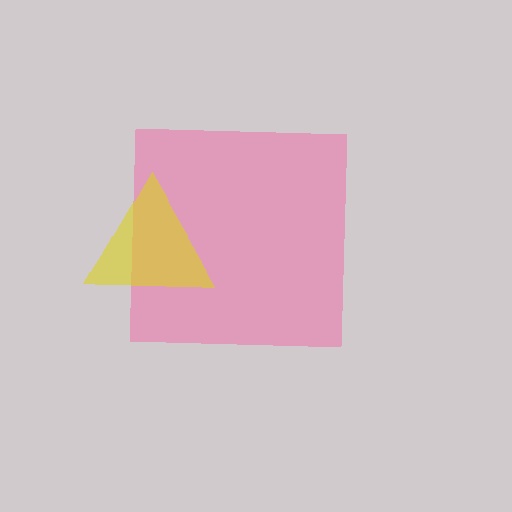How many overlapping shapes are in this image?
There are 2 overlapping shapes in the image.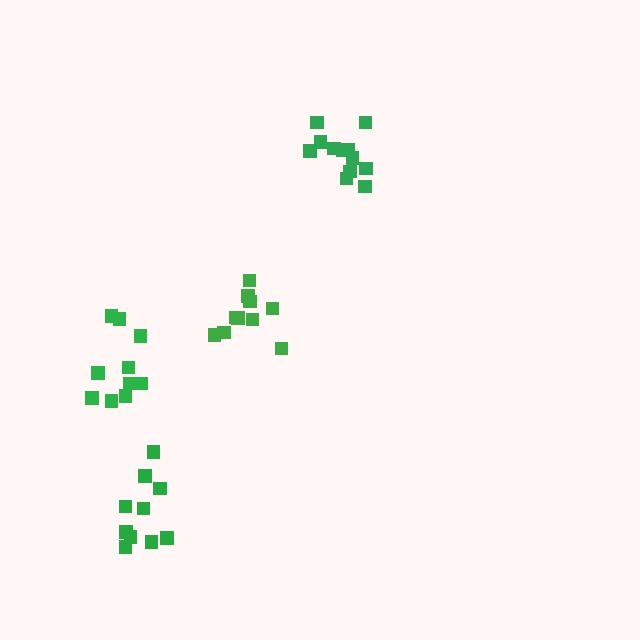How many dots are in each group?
Group 1: 10 dots, Group 2: 13 dots, Group 3: 10 dots, Group 4: 10 dots (43 total).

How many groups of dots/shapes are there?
There are 4 groups.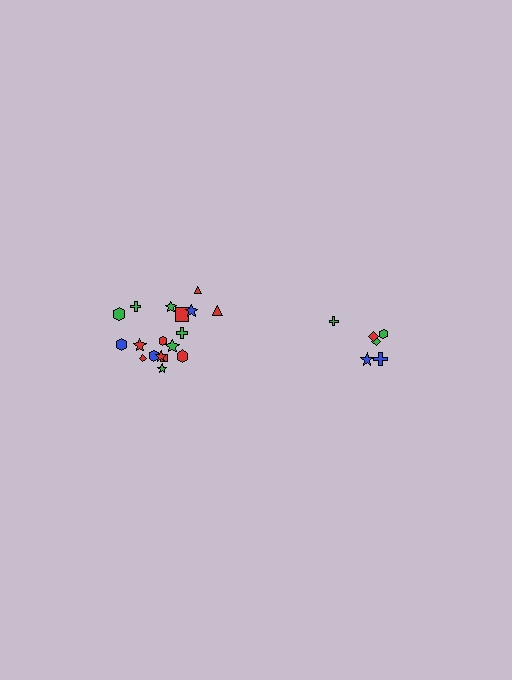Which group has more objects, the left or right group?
The left group.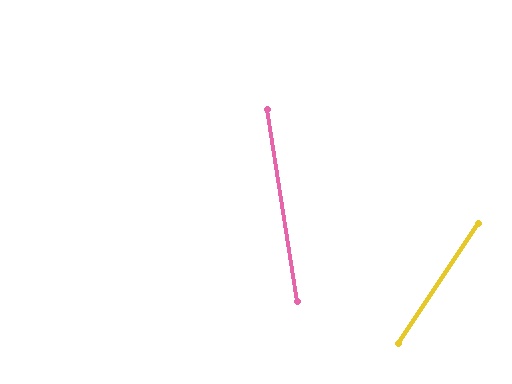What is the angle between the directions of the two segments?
Approximately 43 degrees.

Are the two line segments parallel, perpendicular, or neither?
Neither parallel nor perpendicular — they differ by about 43°.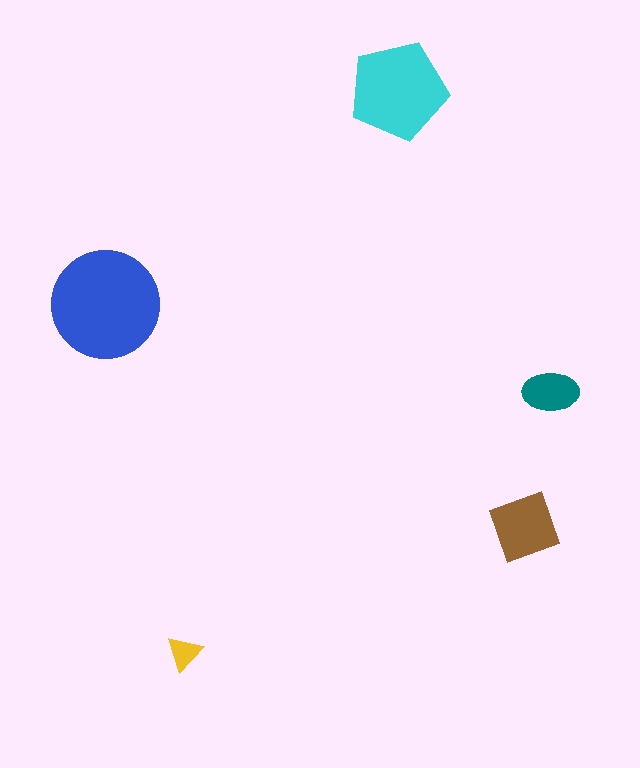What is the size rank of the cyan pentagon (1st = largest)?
2nd.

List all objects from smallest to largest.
The yellow triangle, the teal ellipse, the brown square, the cyan pentagon, the blue circle.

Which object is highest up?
The cyan pentagon is topmost.